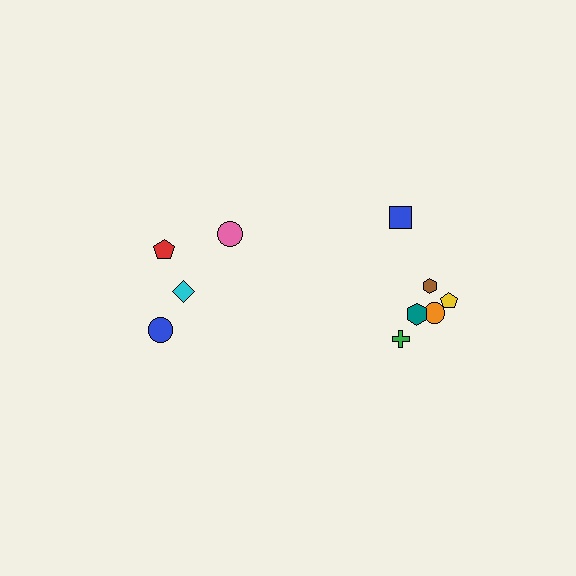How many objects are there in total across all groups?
There are 10 objects.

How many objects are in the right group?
There are 6 objects.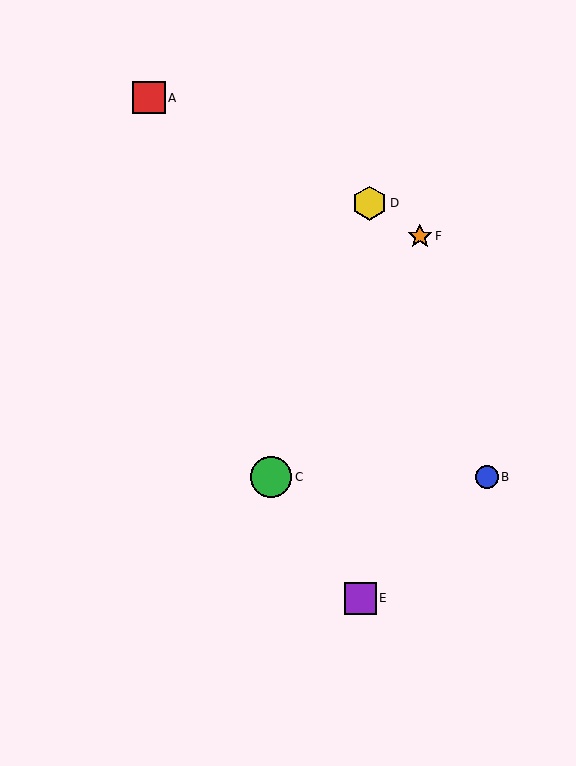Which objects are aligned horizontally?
Objects B, C are aligned horizontally.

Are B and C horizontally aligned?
Yes, both are at y≈477.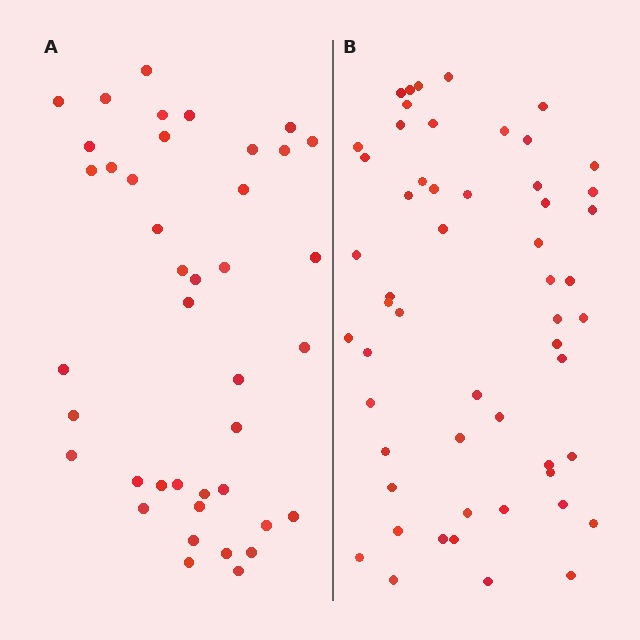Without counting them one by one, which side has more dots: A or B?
Region B (the right region) has more dots.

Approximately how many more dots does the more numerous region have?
Region B has approximately 15 more dots than region A.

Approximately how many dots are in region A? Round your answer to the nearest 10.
About 40 dots. (The exact count is 41, which rounds to 40.)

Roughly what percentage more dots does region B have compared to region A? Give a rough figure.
About 35% more.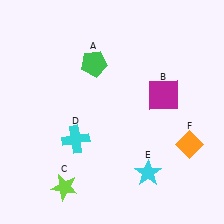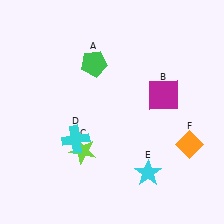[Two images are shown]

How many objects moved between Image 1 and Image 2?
1 object moved between the two images.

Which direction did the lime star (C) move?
The lime star (C) moved up.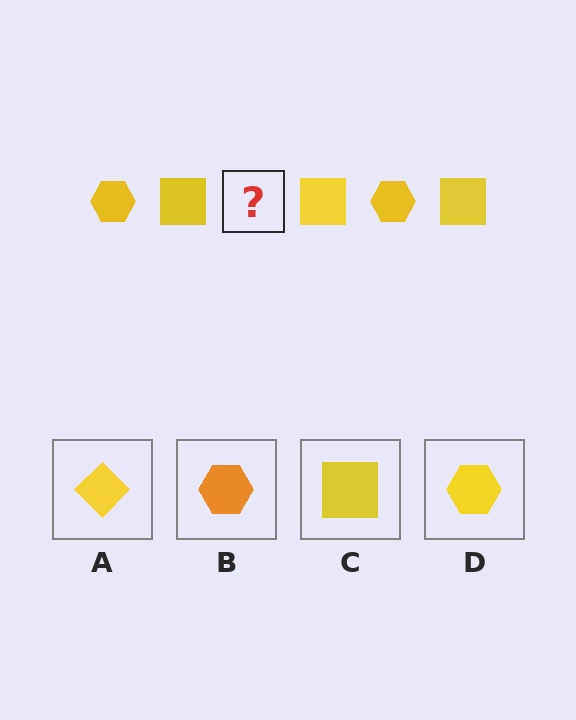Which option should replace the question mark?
Option D.